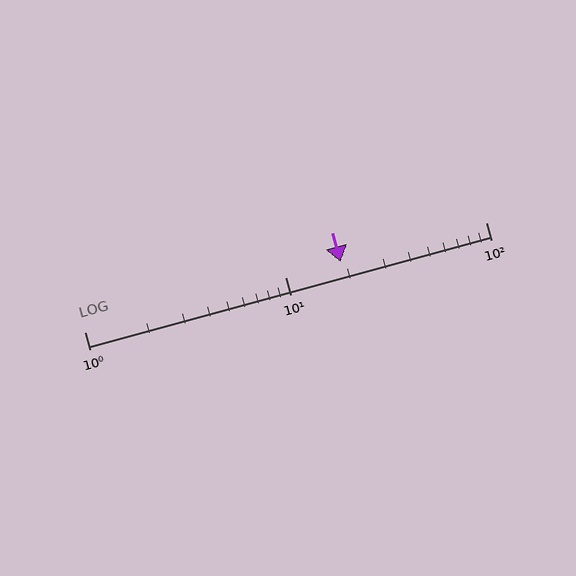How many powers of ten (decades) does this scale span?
The scale spans 2 decades, from 1 to 100.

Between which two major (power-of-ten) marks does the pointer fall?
The pointer is between 10 and 100.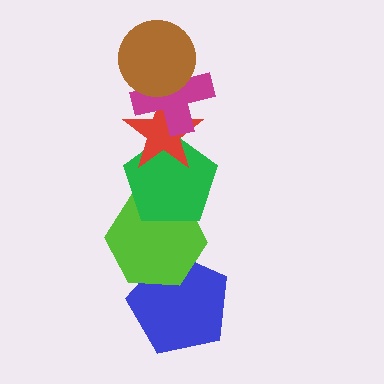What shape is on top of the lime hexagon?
The green pentagon is on top of the lime hexagon.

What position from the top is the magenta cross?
The magenta cross is 2nd from the top.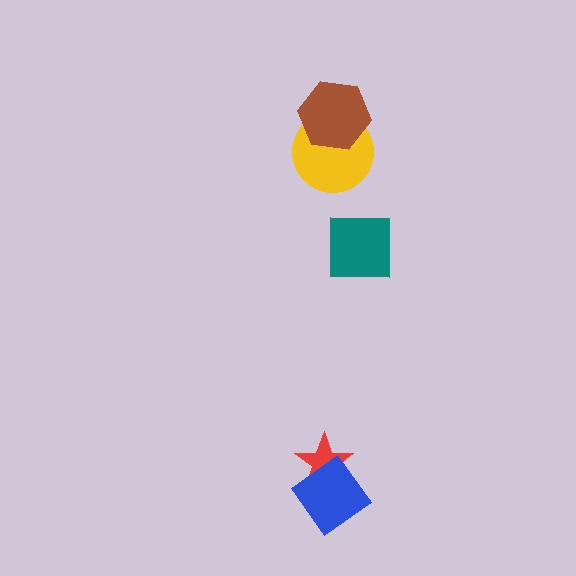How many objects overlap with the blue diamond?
1 object overlaps with the blue diamond.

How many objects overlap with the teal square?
0 objects overlap with the teal square.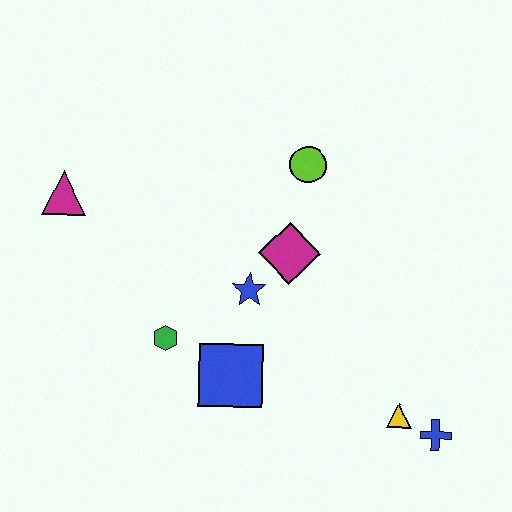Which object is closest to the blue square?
The green hexagon is closest to the blue square.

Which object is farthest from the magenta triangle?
The blue cross is farthest from the magenta triangle.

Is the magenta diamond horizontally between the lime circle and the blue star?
Yes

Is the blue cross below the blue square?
Yes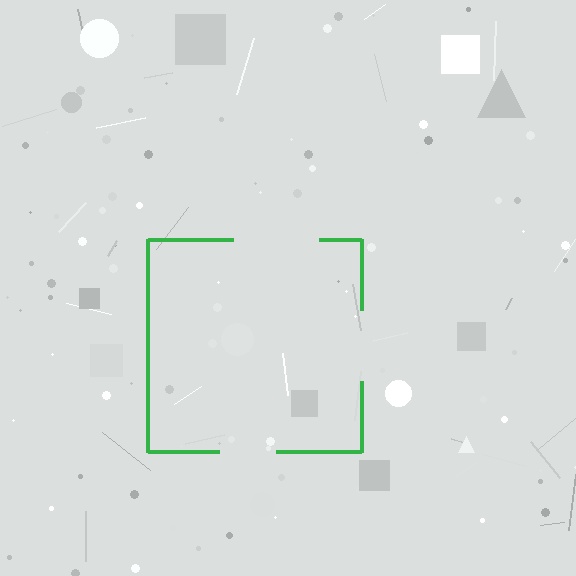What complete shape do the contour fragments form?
The contour fragments form a square.